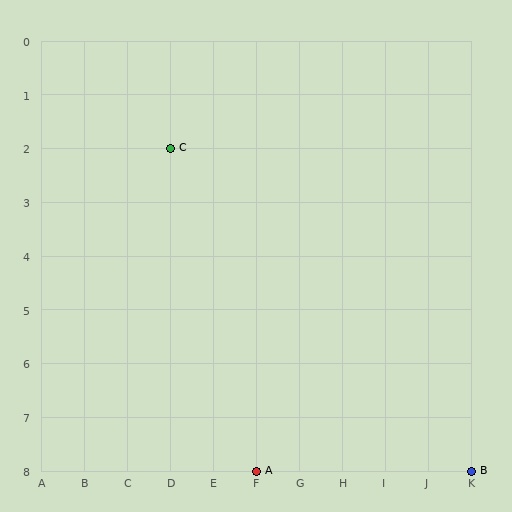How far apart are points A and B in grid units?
Points A and B are 5 columns apart.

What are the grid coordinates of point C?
Point C is at grid coordinates (D, 2).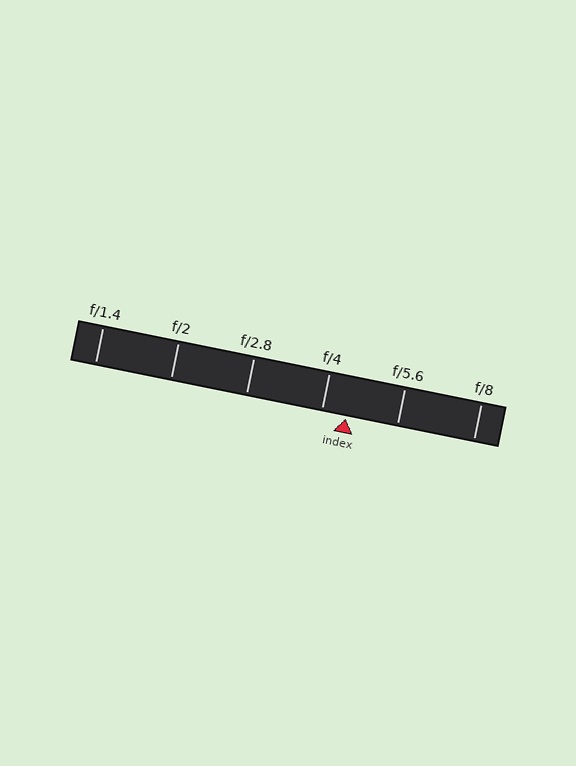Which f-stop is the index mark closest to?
The index mark is closest to f/4.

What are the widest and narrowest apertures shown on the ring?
The widest aperture shown is f/1.4 and the narrowest is f/8.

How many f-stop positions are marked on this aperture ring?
There are 6 f-stop positions marked.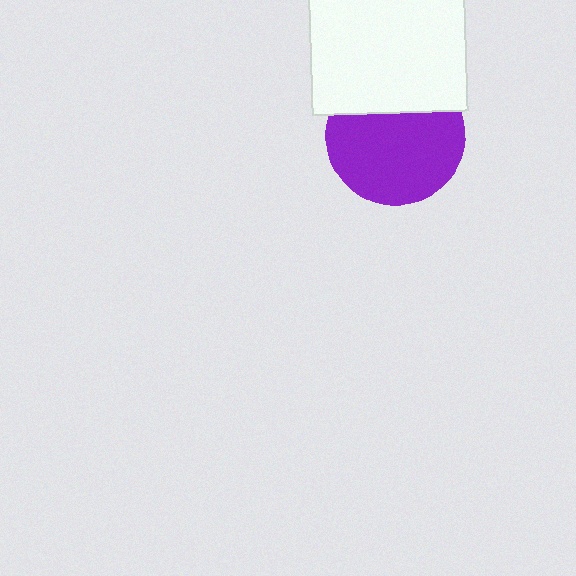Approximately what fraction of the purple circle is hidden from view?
Roughly 31% of the purple circle is hidden behind the white square.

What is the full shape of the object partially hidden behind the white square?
The partially hidden object is a purple circle.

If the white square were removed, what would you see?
You would see the complete purple circle.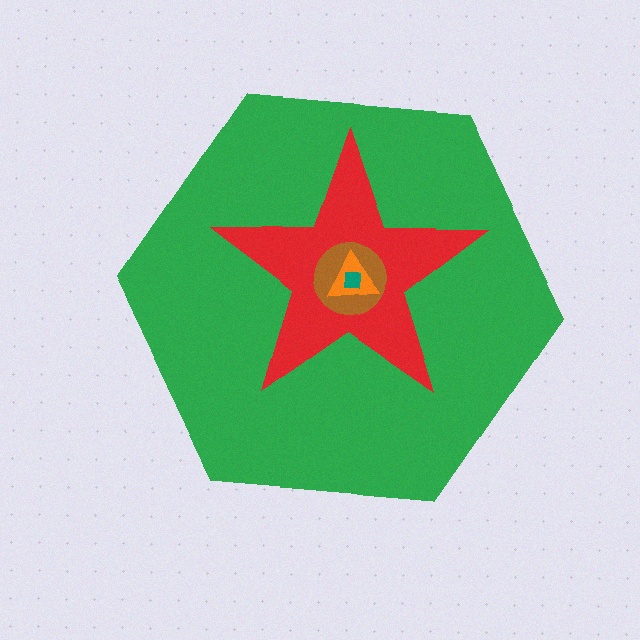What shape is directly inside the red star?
The brown circle.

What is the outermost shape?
The green hexagon.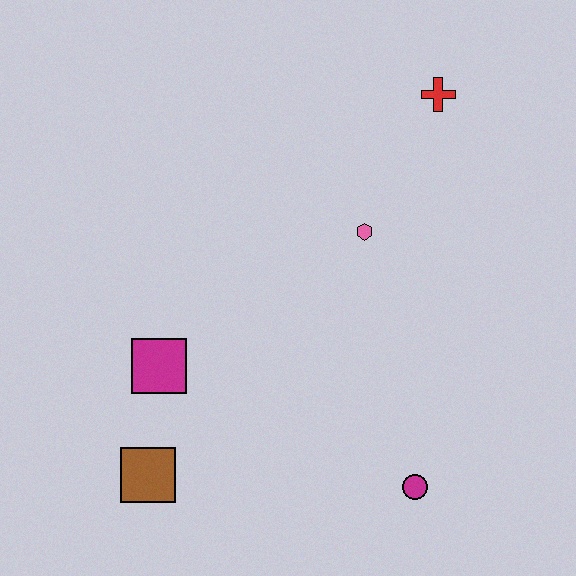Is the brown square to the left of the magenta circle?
Yes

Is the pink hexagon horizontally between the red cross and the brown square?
Yes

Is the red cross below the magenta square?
No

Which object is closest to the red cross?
The pink hexagon is closest to the red cross.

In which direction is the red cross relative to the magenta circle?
The red cross is above the magenta circle.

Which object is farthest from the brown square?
The red cross is farthest from the brown square.